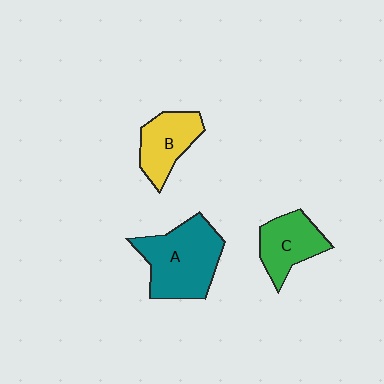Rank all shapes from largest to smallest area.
From largest to smallest: A (teal), C (green), B (yellow).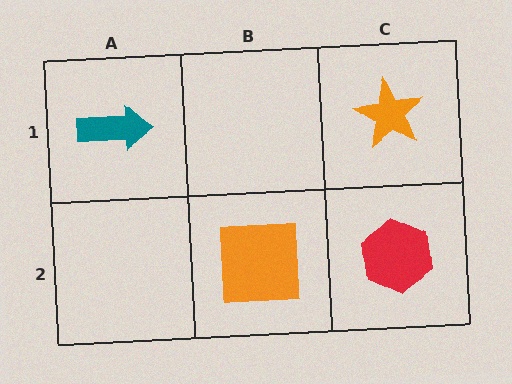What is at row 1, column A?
A teal arrow.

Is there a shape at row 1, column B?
No, that cell is empty.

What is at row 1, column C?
An orange star.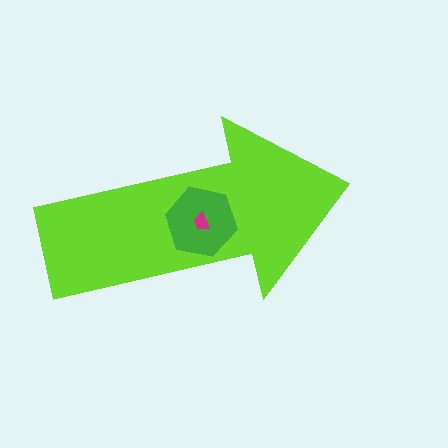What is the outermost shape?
The lime arrow.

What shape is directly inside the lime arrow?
The green hexagon.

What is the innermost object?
The magenta trapezoid.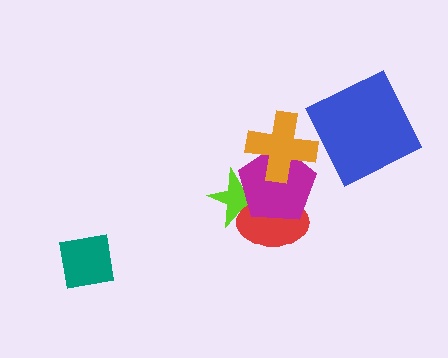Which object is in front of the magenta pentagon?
The orange cross is in front of the magenta pentagon.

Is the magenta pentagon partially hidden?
Yes, it is partially covered by another shape.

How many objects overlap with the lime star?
2 objects overlap with the lime star.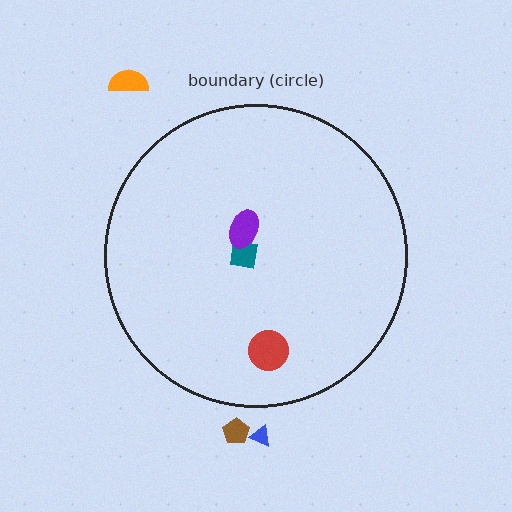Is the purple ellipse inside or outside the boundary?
Inside.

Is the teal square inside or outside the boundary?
Inside.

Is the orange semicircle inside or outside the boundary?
Outside.